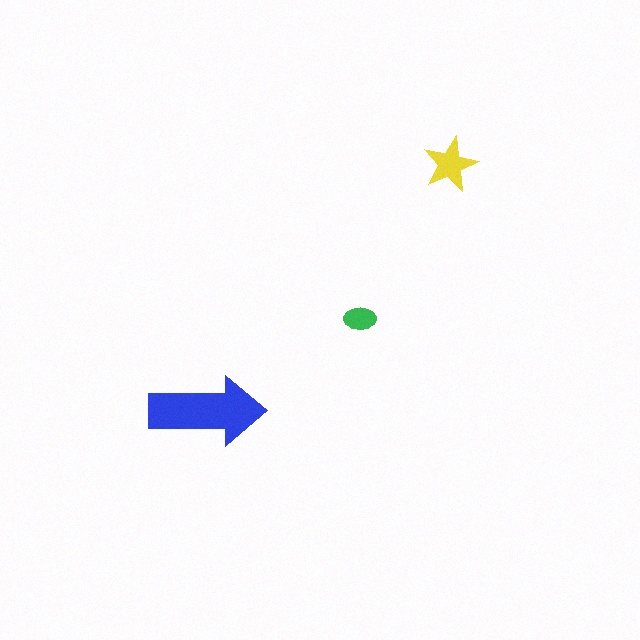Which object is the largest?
The blue arrow.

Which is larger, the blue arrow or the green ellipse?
The blue arrow.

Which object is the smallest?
The green ellipse.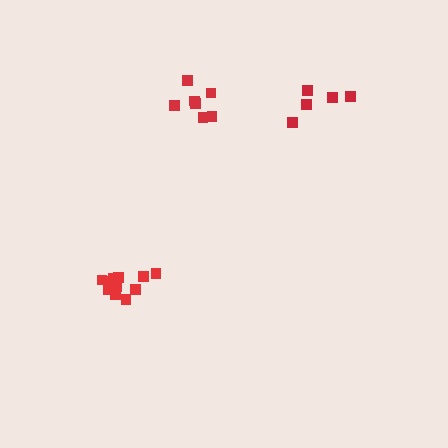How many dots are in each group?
Group 1: 5 dots, Group 2: 11 dots, Group 3: 7 dots (23 total).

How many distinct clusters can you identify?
There are 3 distinct clusters.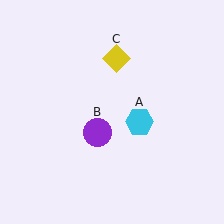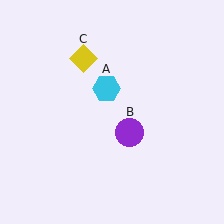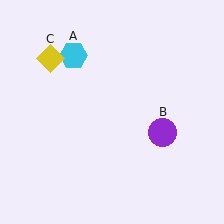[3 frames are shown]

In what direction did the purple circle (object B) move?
The purple circle (object B) moved right.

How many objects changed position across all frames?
3 objects changed position: cyan hexagon (object A), purple circle (object B), yellow diamond (object C).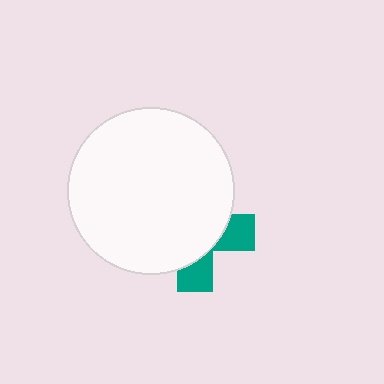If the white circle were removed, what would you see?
You would see the complete teal cross.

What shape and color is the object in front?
The object in front is a white circle.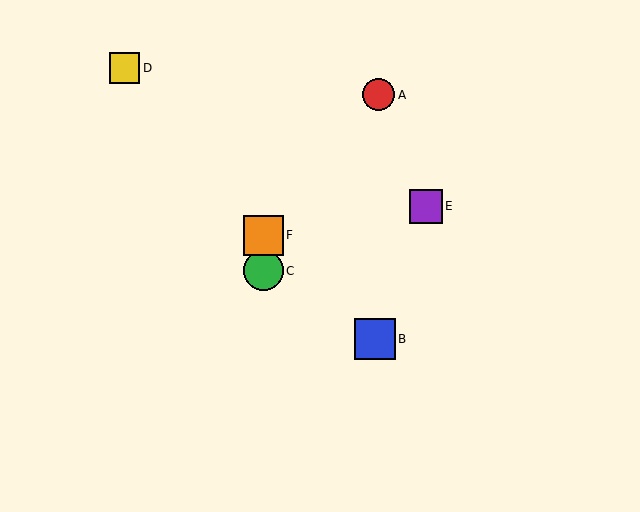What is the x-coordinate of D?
Object D is at x≈125.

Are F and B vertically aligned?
No, F is at x≈263 and B is at x≈375.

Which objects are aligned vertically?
Objects C, F are aligned vertically.